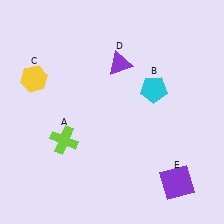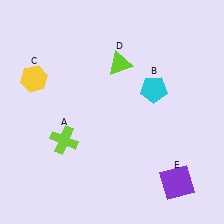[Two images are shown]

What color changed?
The triangle (D) changed from purple in Image 1 to lime in Image 2.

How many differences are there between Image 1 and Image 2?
There is 1 difference between the two images.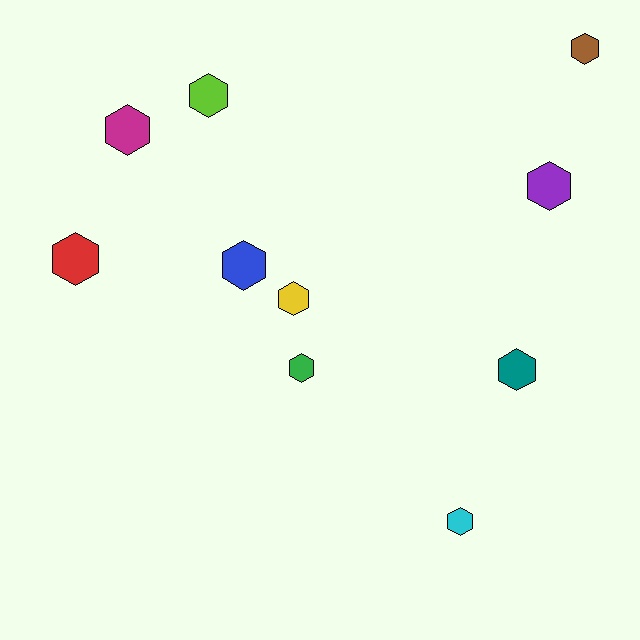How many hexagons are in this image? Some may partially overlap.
There are 10 hexagons.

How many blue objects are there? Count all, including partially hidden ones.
There is 1 blue object.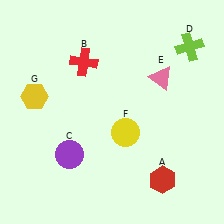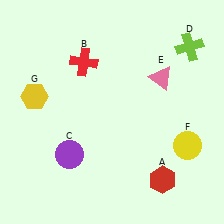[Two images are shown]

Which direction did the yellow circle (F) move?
The yellow circle (F) moved right.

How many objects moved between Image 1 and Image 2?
1 object moved between the two images.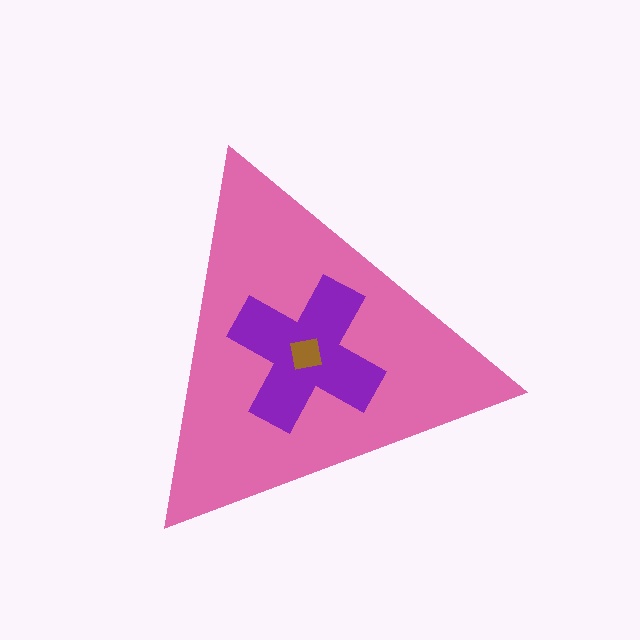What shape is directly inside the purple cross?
The brown square.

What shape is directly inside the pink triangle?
The purple cross.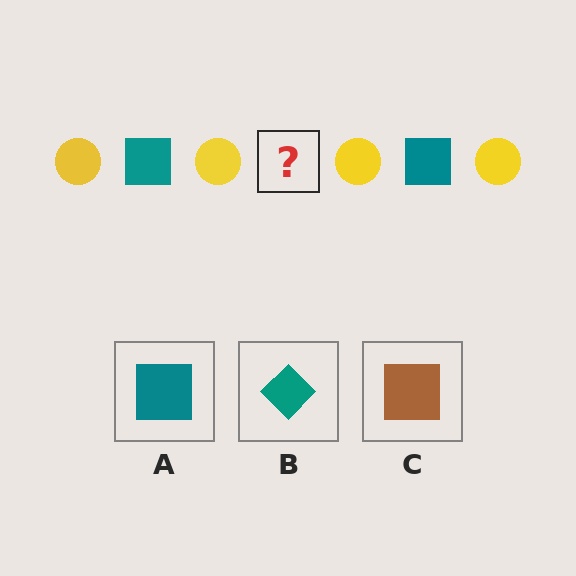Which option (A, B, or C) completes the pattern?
A.